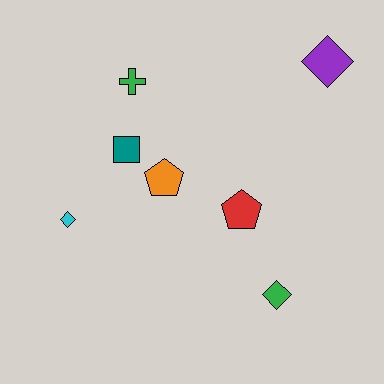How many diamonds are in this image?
There are 3 diamonds.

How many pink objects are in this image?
There are no pink objects.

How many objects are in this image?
There are 7 objects.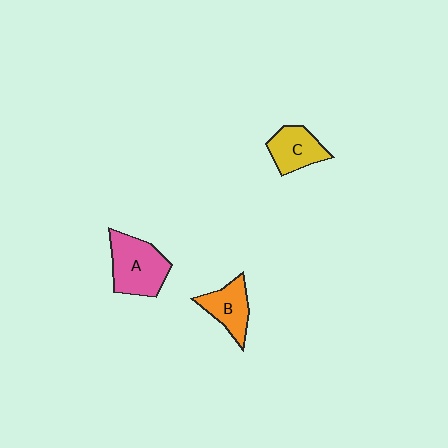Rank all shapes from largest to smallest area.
From largest to smallest: A (pink), C (yellow), B (orange).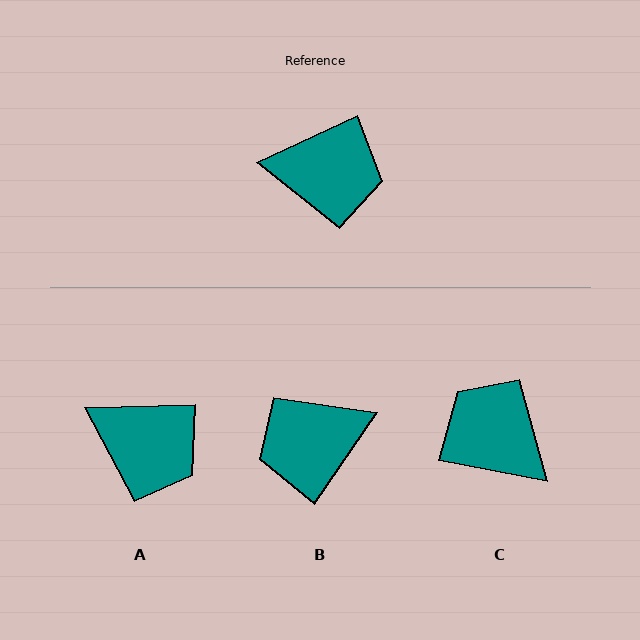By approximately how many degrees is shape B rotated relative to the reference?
Approximately 150 degrees clockwise.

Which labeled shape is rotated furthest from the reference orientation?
B, about 150 degrees away.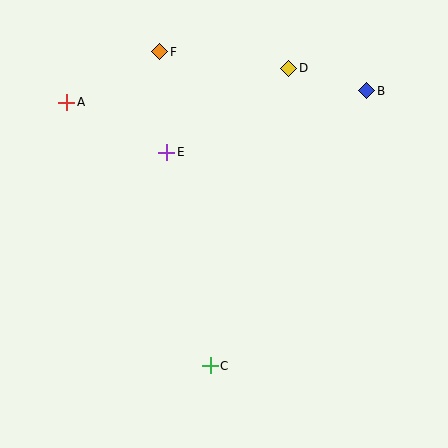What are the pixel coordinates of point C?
Point C is at (210, 366).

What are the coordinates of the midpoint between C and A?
The midpoint between C and A is at (139, 234).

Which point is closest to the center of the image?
Point E at (167, 152) is closest to the center.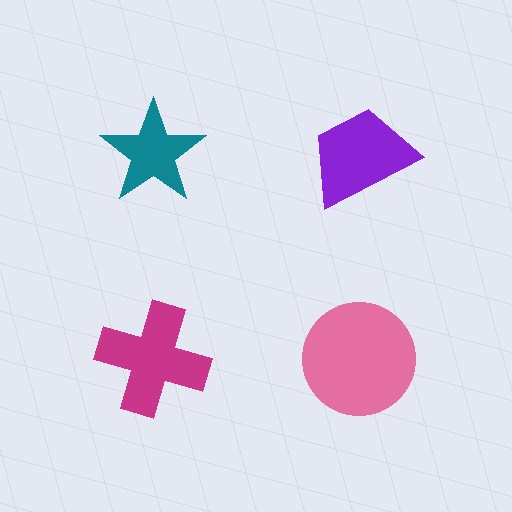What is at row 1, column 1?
A teal star.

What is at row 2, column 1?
A magenta cross.